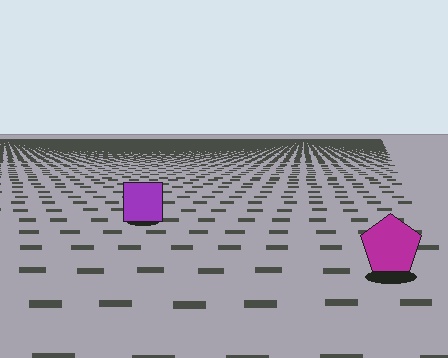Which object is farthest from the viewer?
The purple square is farthest from the viewer. It appears smaller and the ground texture around it is denser.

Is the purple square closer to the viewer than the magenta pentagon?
No. The magenta pentagon is closer — you can tell from the texture gradient: the ground texture is coarser near it.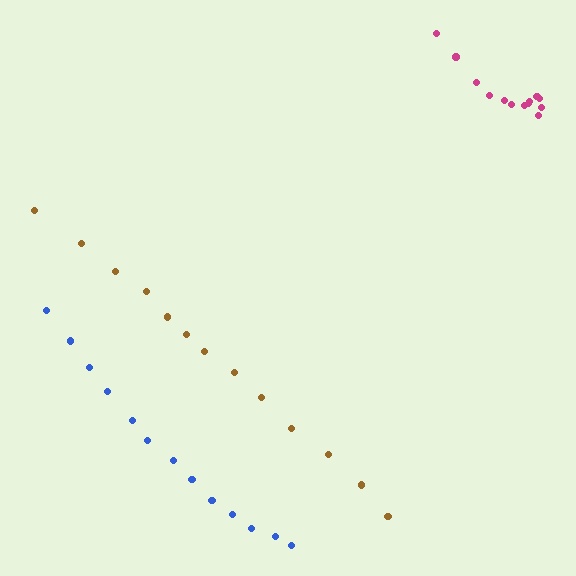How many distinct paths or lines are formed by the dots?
There are 3 distinct paths.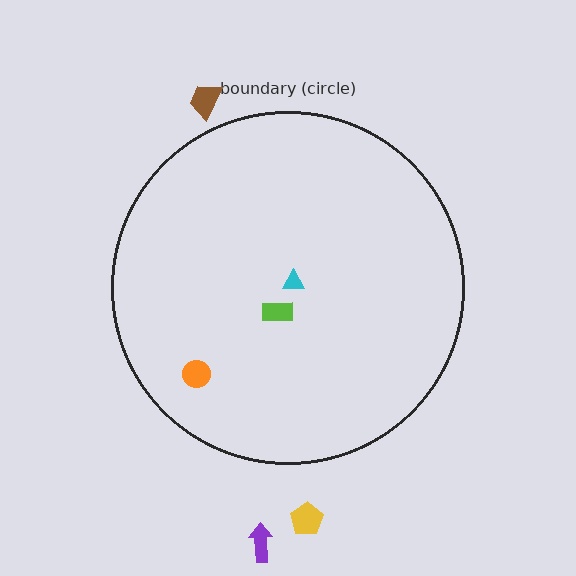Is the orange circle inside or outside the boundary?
Inside.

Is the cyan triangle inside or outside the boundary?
Inside.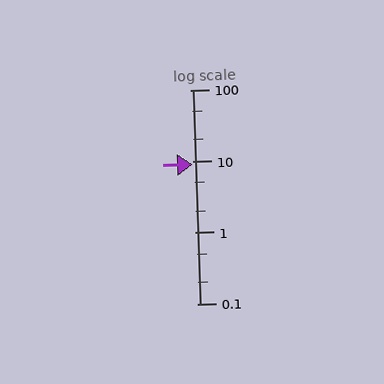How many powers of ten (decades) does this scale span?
The scale spans 3 decades, from 0.1 to 100.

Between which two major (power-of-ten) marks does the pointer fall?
The pointer is between 1 and 10.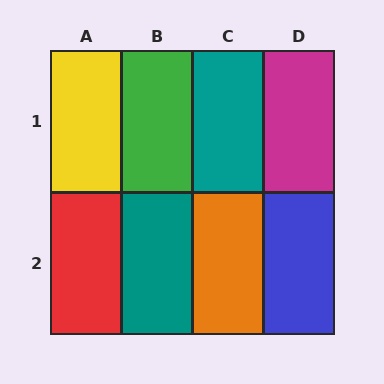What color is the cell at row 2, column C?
Orange.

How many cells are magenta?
1 cell is magenta.